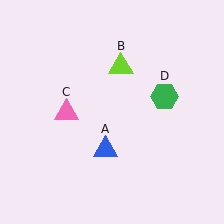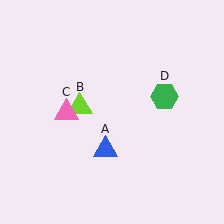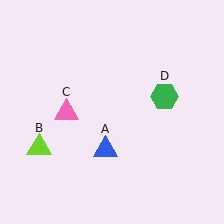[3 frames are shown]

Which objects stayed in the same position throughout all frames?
Blue triangle (object A) and pink triangle (object C) and green hexagon (object D) remained stationary.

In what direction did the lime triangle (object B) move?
The lime triangle (object B) moved down and to the left.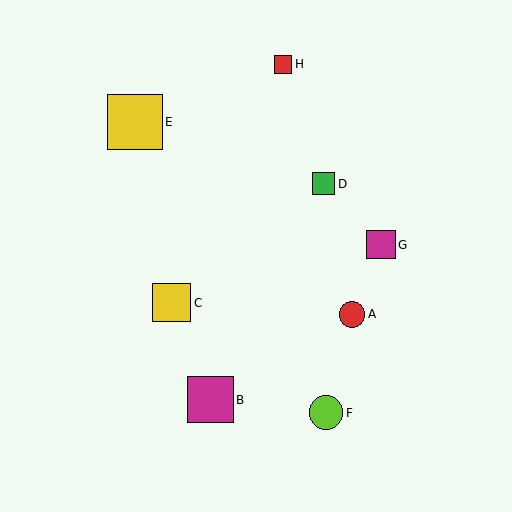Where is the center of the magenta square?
The center of the magenta square is at (210, 400).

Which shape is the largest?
The yellow square (labeled E) is the largest.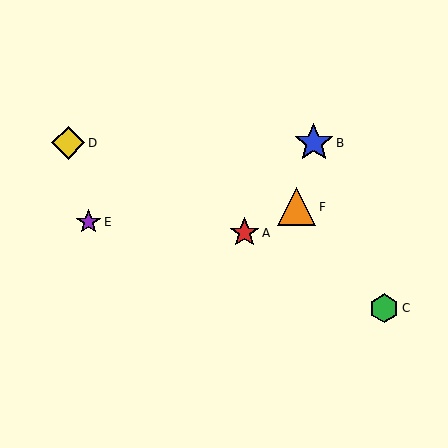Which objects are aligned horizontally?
Objects B, D are aligned horizontally.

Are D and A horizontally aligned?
No, D is at y≈143 and A is at y≈233.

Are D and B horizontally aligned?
Yes, both are at y≈143.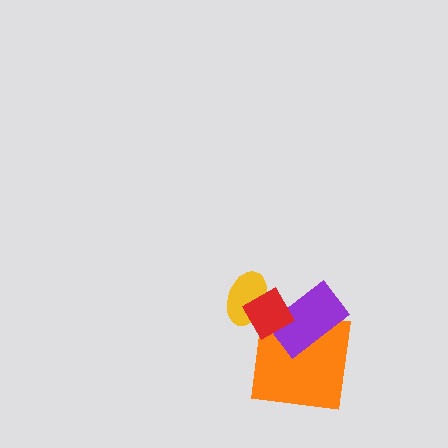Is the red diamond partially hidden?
No, no other shape covers it.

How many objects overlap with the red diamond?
3 objects overlap with the red diamond.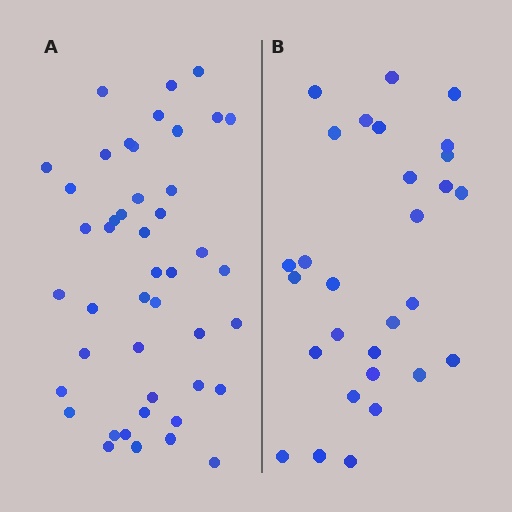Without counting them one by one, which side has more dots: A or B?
Region A (the left region) has more dots.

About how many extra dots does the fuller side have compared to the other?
Region A has approximately 15 more dots than region B.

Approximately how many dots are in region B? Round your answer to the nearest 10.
About 30 dots. (The exact count is 29, which rounds to 30.)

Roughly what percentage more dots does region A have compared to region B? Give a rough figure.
About 55% more.